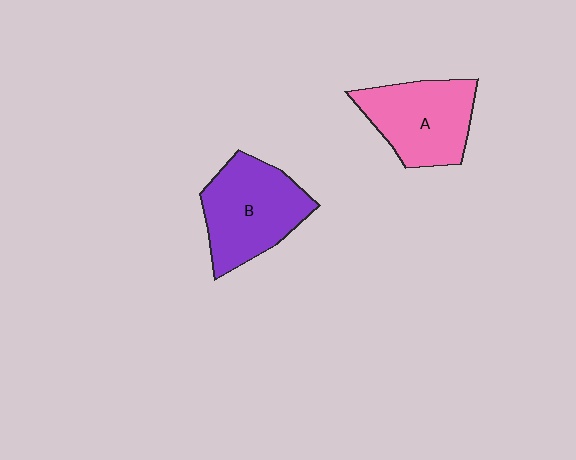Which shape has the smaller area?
Shape A (pink).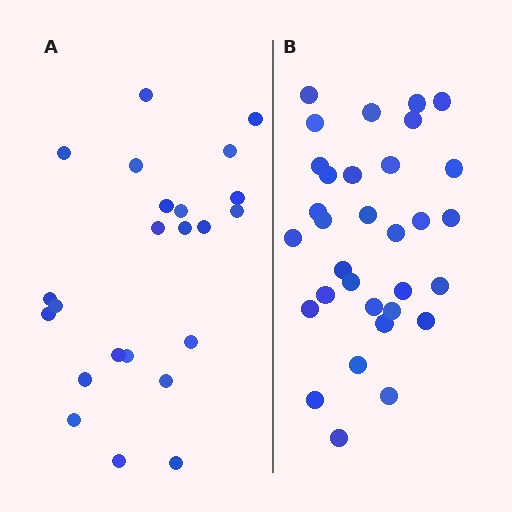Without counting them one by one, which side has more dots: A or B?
Region B (the right region) has more dots.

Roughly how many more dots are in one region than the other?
Region B has roughly 8 or so more dots than region A.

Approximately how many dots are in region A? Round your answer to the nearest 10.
About 20 dots. (The exact count is 23, which rounds to 20.)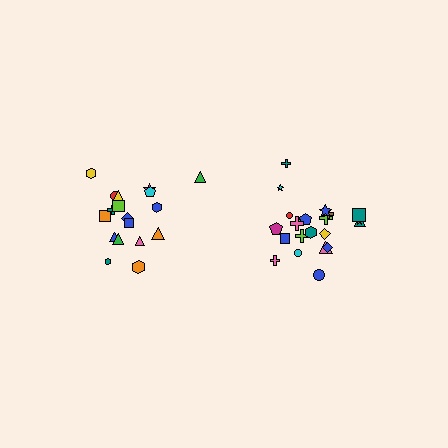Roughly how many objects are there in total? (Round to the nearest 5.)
Roughly 40 objects in total.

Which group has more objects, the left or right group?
The right group.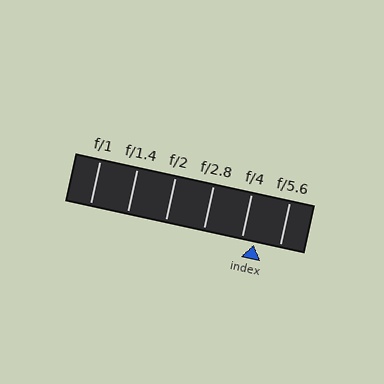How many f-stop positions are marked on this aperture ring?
There are 6 f-stop positions marked.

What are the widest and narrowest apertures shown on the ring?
The widest aperture shown is f/1 and the narrowest is f/5.6.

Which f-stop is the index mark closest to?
The index mark is closest to f/4.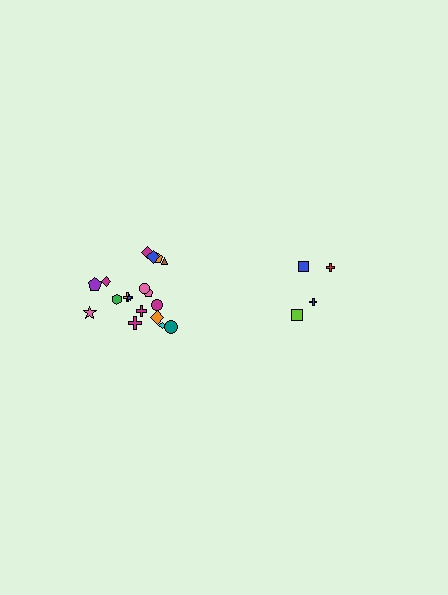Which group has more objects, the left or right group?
The left group.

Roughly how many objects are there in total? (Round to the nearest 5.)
Roughly 20 objects in total.